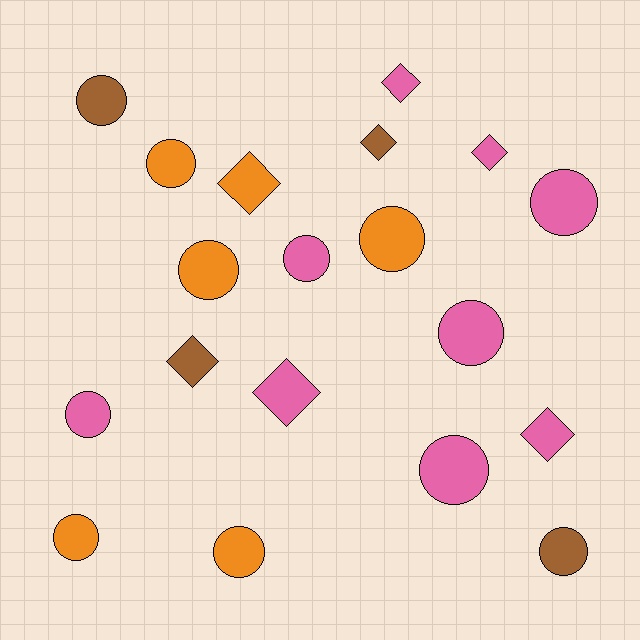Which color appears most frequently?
Pink, with 9 objects.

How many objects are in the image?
There are 19 objects.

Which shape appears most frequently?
Circle, with 12 objects.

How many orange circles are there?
There are 5 orange circles.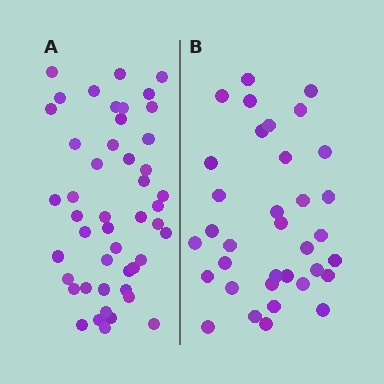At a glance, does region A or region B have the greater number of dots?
Region A (the left region) has more dots.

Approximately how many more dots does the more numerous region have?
Region A has roughly 12 or so more dots than region B.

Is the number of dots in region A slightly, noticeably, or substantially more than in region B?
Region A has noticeably more, but not dramatically so. The ratio is roughly 1.3 to 1.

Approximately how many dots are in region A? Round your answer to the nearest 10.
About 50 dots. (The exact count is 47, which rounds to 50.)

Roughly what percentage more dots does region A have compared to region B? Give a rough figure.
About 35% more.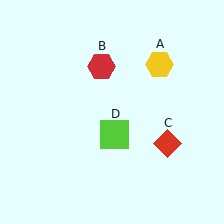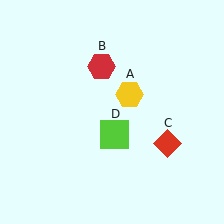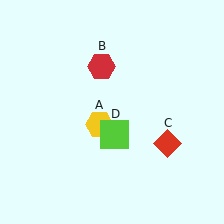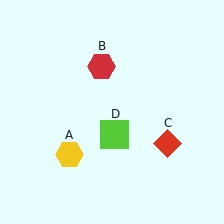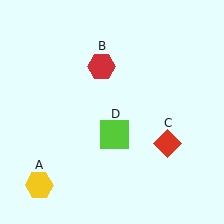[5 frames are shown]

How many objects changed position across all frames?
1 object changed position: yellow hexagon (object A).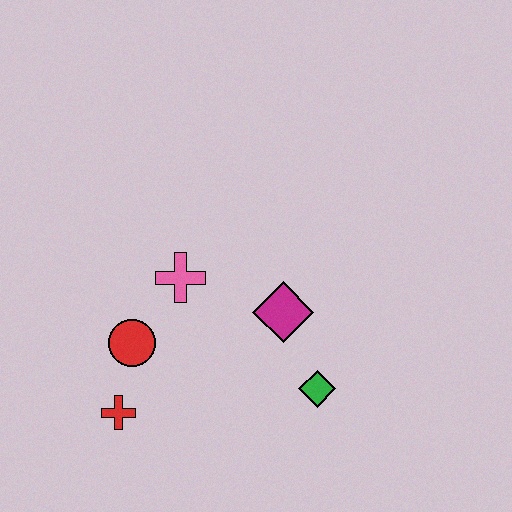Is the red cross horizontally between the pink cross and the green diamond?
No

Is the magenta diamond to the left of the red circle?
No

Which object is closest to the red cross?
The red circle is closest to the red cross.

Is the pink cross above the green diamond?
Yes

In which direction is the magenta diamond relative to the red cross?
The magenta diamond is to the right of the red cross.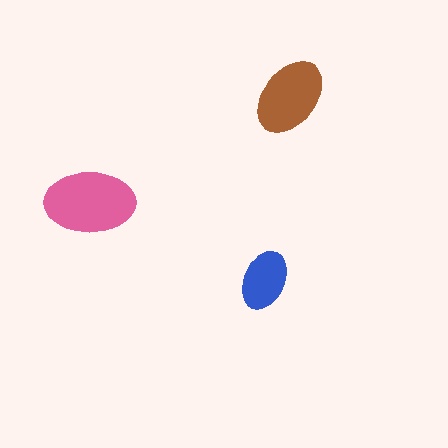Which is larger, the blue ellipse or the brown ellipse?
The brown one.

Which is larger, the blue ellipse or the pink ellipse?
The pink one.